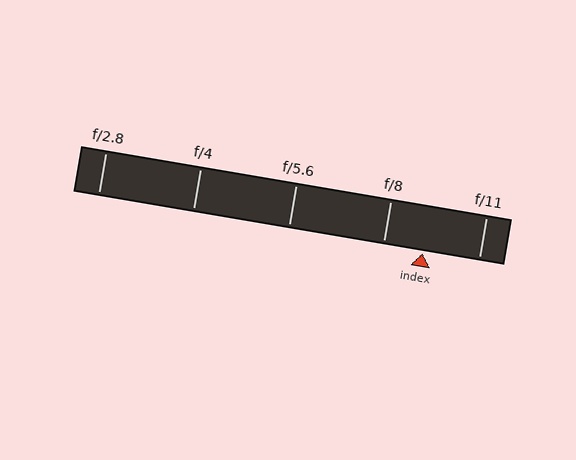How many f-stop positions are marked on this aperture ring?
There are 5 f-stop positions marked.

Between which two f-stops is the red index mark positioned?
The index mark is between f/8 and f/11.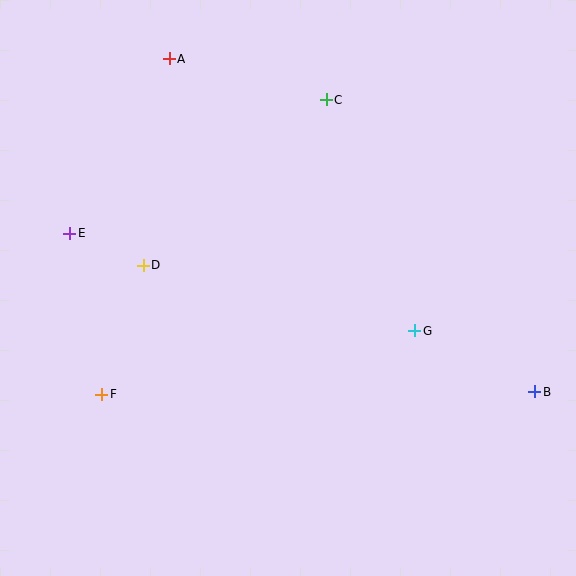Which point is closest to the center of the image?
Point G at (415, 331) is closest to the center.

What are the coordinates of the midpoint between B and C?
The midpoint between B and C is at (430, 246).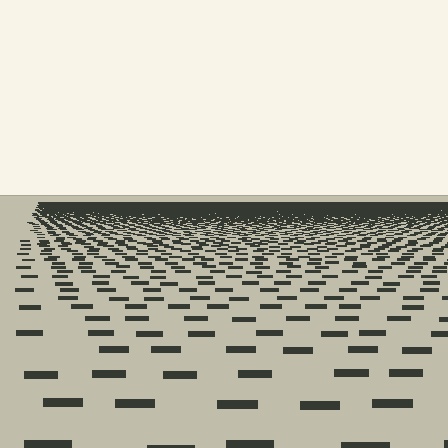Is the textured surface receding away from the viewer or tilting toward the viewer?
The surface is receding away from the viewer. Texture elements get smaller and denser toward the top.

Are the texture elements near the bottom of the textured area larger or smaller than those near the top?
Larger. Near the bottom, elements are closer to the viewer and appear at a bigger on-screen size.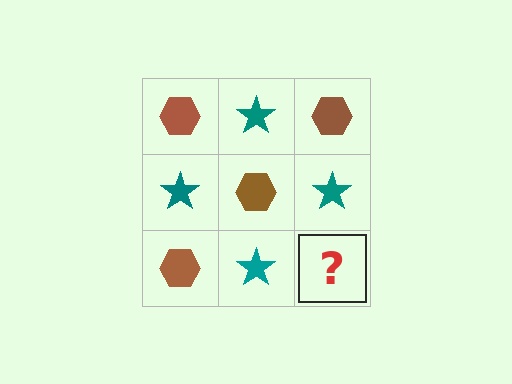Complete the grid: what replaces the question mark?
The question mark should be replaced with a brown hexagon.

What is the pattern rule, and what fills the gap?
The rule is that it alternates brown hexagon and teal star in a checkerboard pattern. The gap should be filled with a brown hexagon.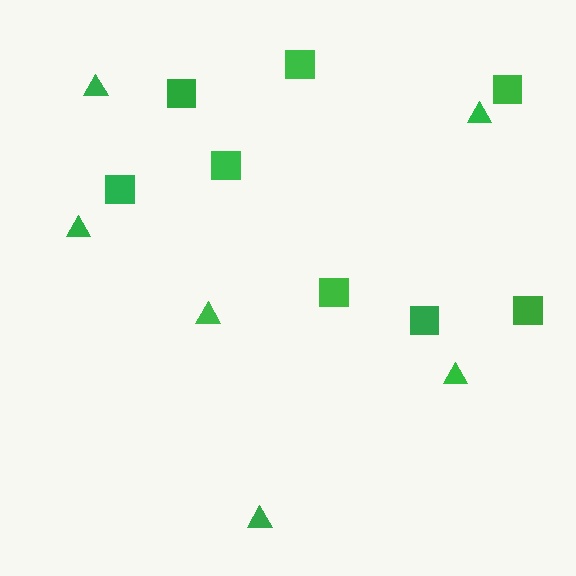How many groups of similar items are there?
There are 2 groups: one group of squares (8) and one group of triangles (6).